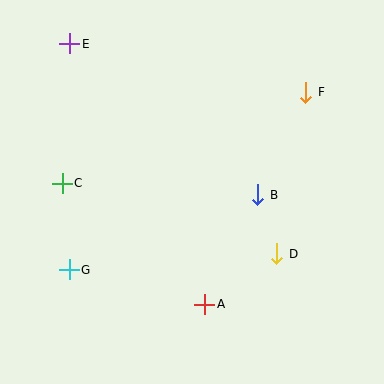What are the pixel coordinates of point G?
Point G is at (69, 270).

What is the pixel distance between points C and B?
The distance between C and B is 196 pixels.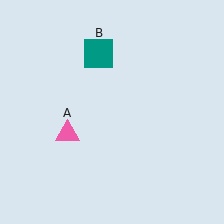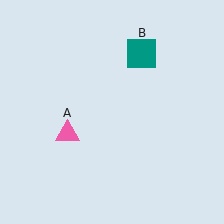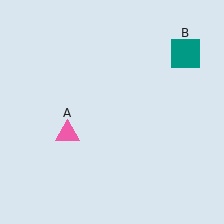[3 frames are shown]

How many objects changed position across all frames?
1 object changed position: teal square (object B).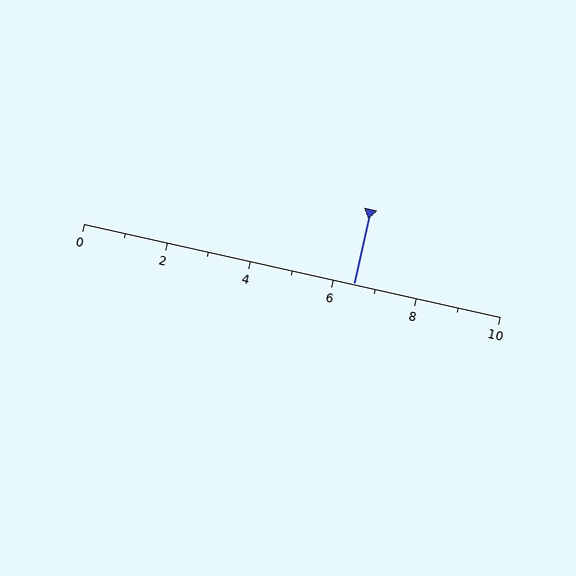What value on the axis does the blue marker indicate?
The marker indicates approximately 6.5.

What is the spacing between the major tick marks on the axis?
The major ticks are spaced 2 apart.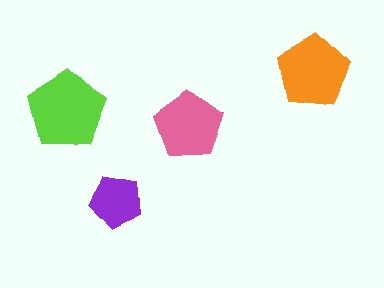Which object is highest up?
The orange pentagon is topmost.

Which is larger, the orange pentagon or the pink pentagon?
The orange one.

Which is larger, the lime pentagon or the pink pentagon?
The lime one.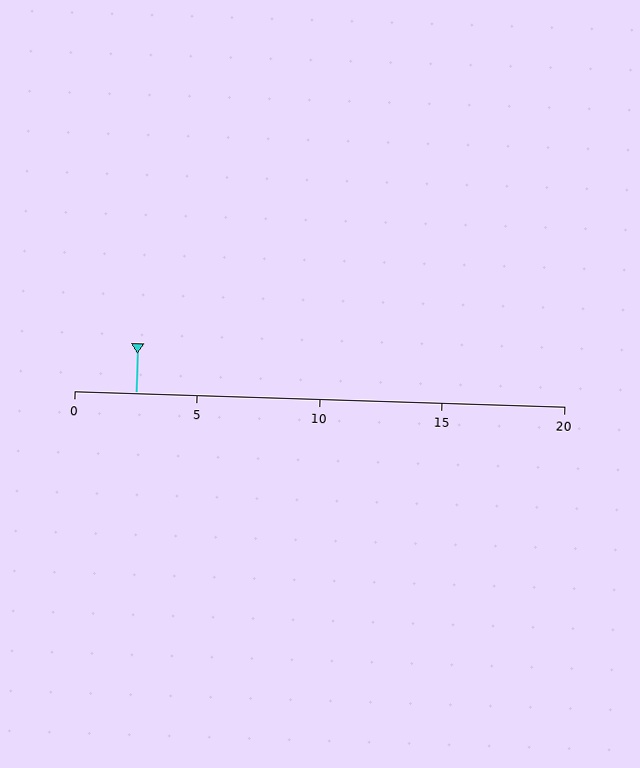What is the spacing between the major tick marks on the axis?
The major ticks are spaced 5 apart.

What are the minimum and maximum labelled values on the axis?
The axis runs from 0 to 20.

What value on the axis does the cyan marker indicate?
The marker indicates approximately 2.5.